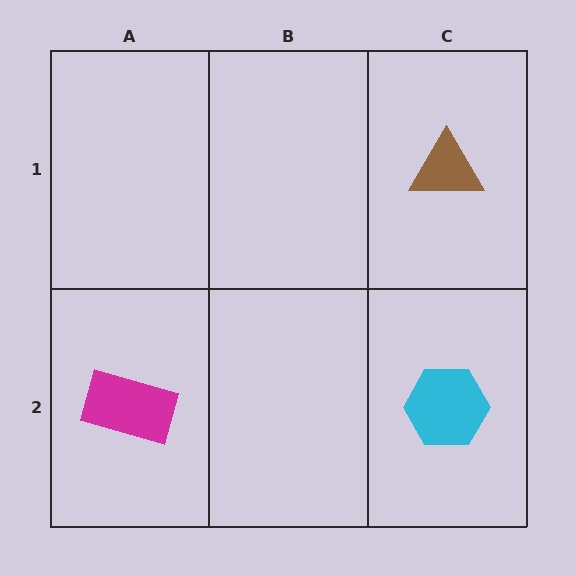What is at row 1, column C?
A brown triangle.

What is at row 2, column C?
A cyan hexagon.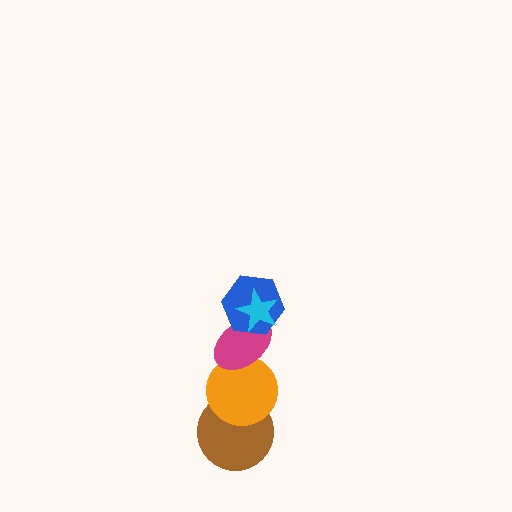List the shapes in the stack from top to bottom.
From top to bottom: the cyan star, the blue hexagon, the magenta ellipse, the orange circle, the brown circle.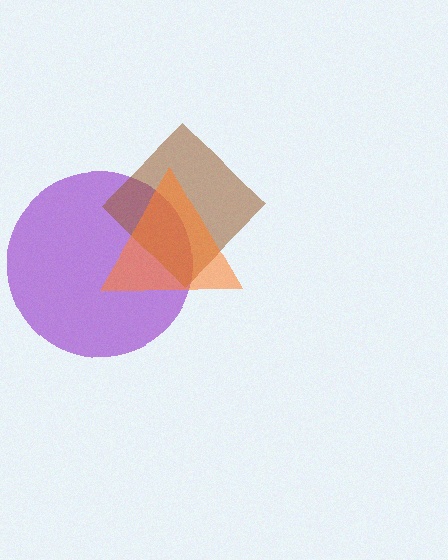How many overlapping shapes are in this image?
There are 3 overlapping shapes in the image.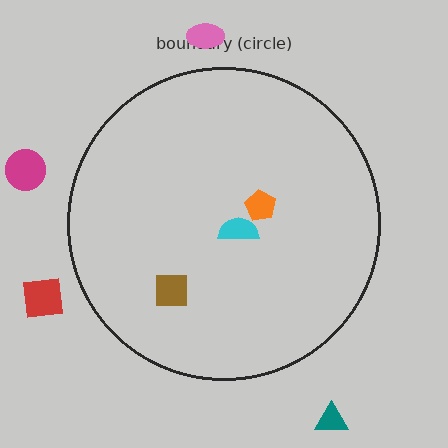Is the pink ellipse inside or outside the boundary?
Outside.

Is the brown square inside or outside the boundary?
Inside.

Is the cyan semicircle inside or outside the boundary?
Inside.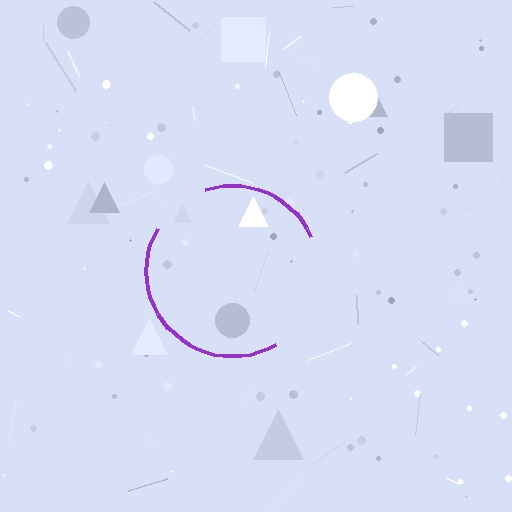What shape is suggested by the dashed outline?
The dashed outline suggests a circle.